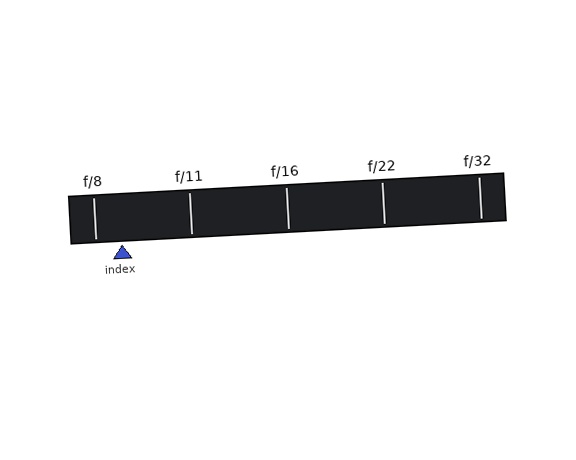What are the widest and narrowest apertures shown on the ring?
The widest aperture shown is f/8 and the narrowest is f/32.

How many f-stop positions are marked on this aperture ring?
There are 5 f-stop positions marked.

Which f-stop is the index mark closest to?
The index mark is closest to f/8.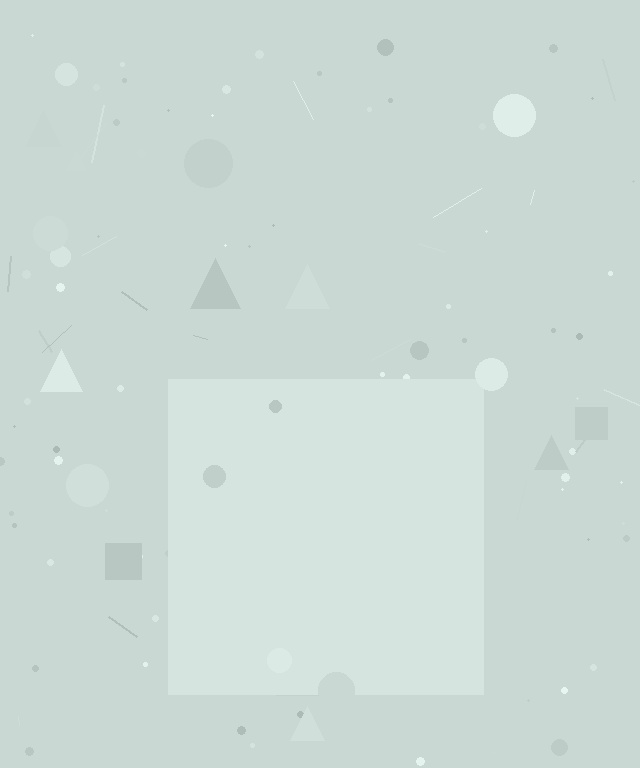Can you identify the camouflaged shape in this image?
The camouflaged shape is a square.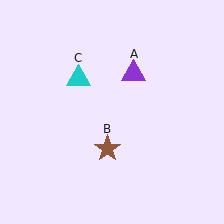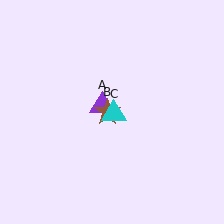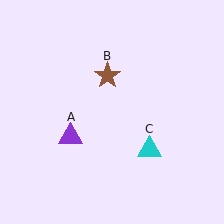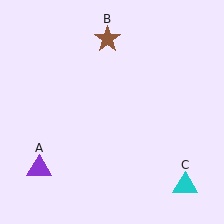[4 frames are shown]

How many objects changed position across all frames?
3 objects changed position: purple triangle (object A), brown star (object B), cyan triangle (object C).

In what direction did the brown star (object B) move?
The brown star (object B) moved up.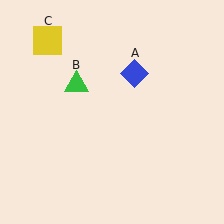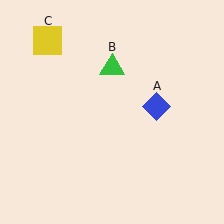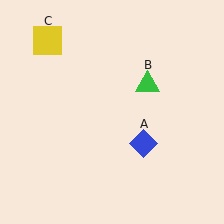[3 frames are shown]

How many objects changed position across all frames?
2 objects changed position: blue diamond (object A), green triangle (object B).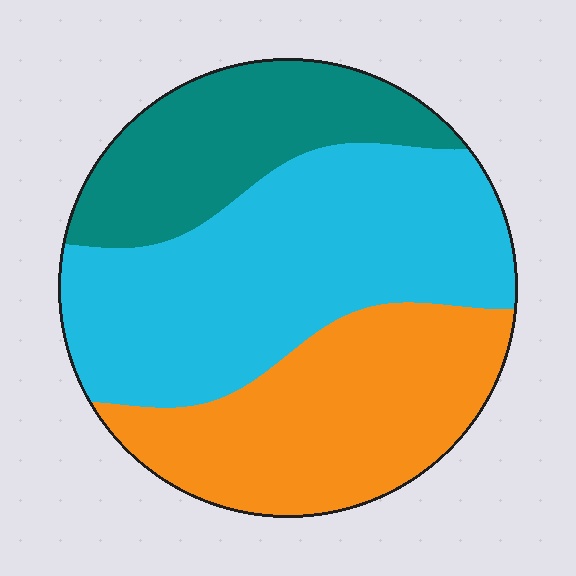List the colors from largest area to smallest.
From largest to smallest: cyan, orange, teal.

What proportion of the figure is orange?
Orange takes up about one third (1/3) of the figure.